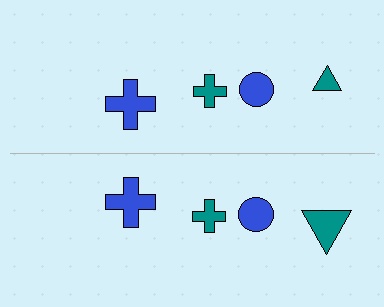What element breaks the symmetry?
The teal triangle on the bottom side has a different size than its mirror counterpart.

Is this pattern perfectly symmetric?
No, the pattern is not perfectly symmetric. The teal triangle on the bottom side has a different size than its mirror counterpart.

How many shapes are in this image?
There are 8 shapes in this image.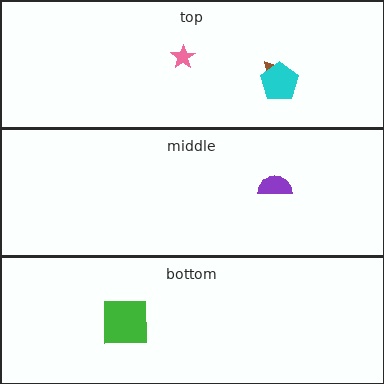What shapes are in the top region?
The brown triangle, the pink star, the cyan pentagon.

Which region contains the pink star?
The top region.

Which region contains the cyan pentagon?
The top region.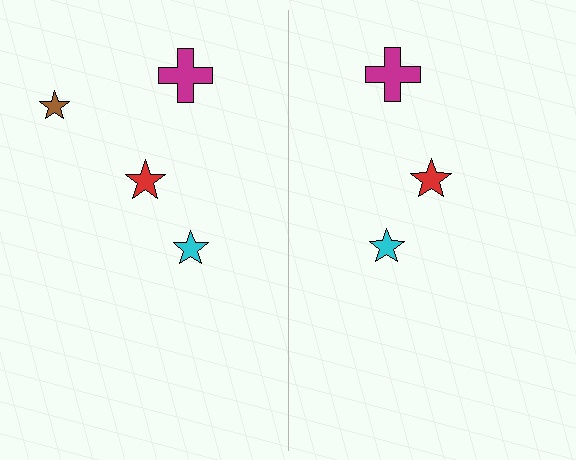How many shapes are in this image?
There are 7 shapes in this image.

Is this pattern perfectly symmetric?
No, the pattern is not perfectly symmetric. A brown star is missing from the right side.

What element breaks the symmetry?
A brown star is missing from the right side.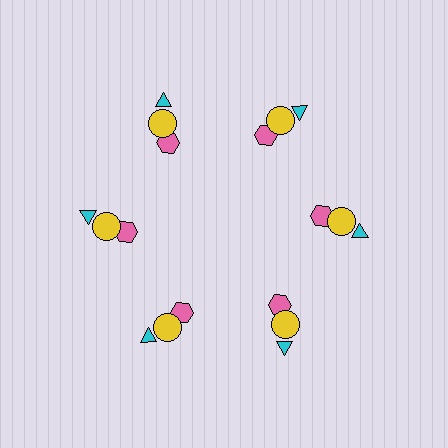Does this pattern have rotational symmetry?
Yes, this pattern has 6-fold rotational symmetry. It looks the same after rotating 60 degrees around the center.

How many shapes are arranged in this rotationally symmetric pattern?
There are 18 shapes, arranged in 6 groups of 3.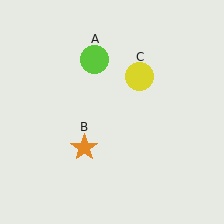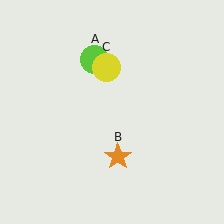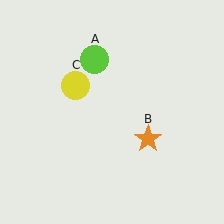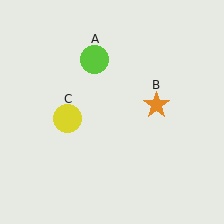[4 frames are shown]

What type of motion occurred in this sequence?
The orange star (object B), yellow circle (object C) rotated counterclockwise around the center of the scene.